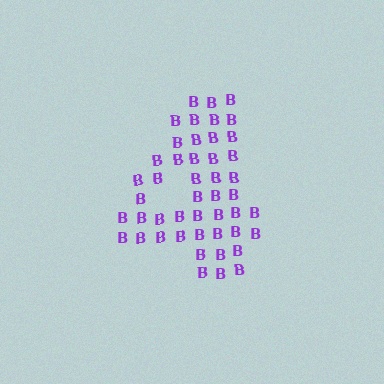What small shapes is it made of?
It is made of small letter B's.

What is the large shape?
The large shape is the digit 4.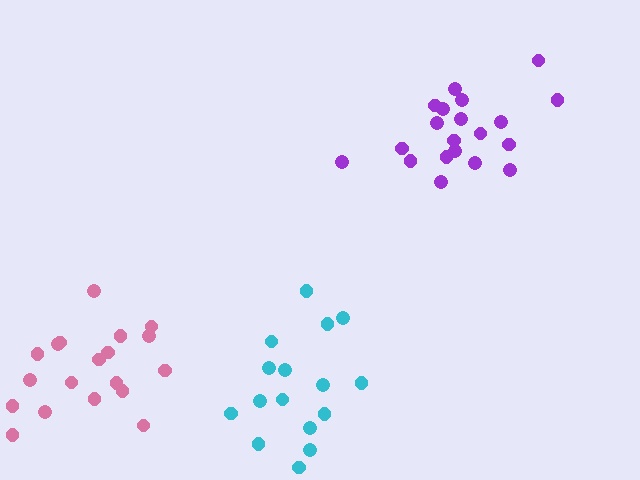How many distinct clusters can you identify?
There are 3 distinct clusters.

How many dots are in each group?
Group 1: 19 dots, Group 2: 16 dots, Group 3: 20 dots (55 total).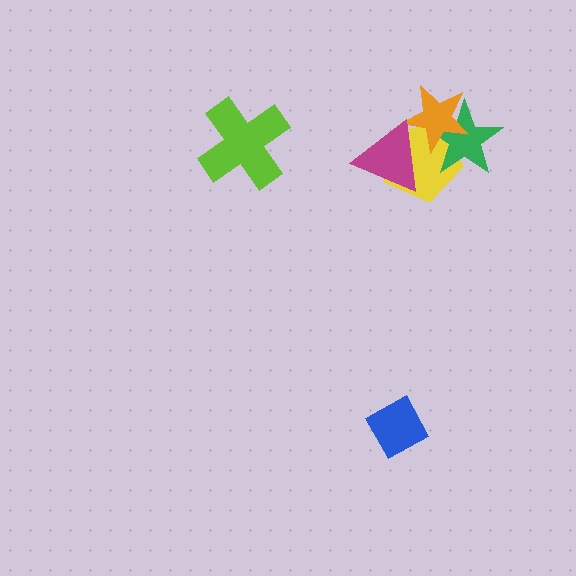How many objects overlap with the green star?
2 objects overlap with the green star.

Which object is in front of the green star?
The orange star is in front of the green star.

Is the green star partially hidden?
Yes, it is partially covered by another shape.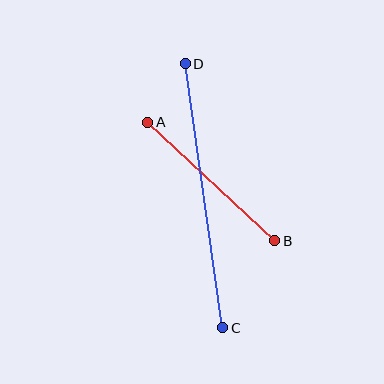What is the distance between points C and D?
The distance is approximately 267 pixels.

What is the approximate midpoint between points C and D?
The midpoint is at approximately (204, 196) pixels.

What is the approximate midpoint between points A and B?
The midpoint is at approximately (211, 181) pixels.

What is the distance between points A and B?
The distance is approximately 174 pixels.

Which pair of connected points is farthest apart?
Points C and D are farthest apart.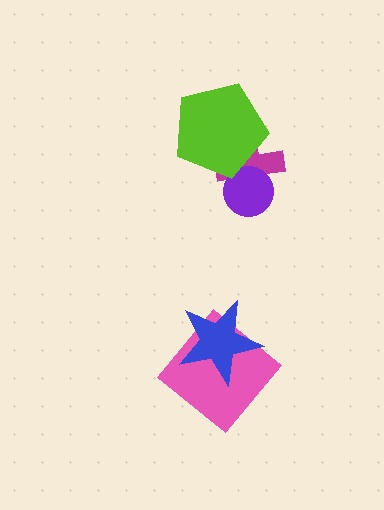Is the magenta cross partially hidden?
Yes, it is partially covered by another shape.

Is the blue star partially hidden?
No, no other shape covers it.